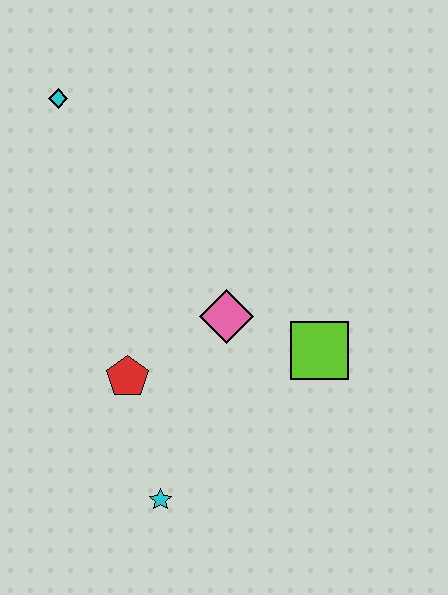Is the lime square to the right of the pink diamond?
Yes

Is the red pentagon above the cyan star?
Yes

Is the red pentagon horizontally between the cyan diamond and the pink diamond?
Yes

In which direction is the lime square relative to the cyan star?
The lime square is to the right of the cyan star.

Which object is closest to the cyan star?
The red pentagon is closest to the cyan star.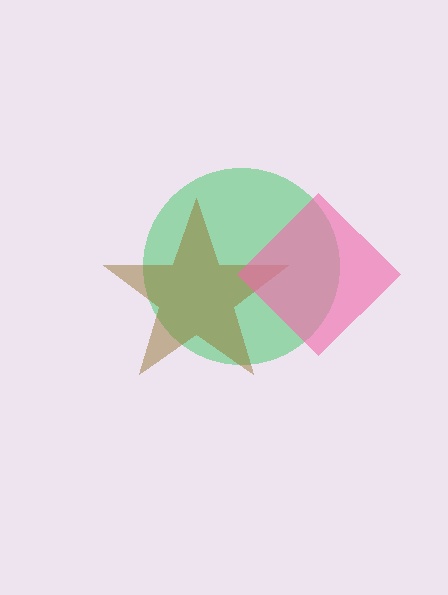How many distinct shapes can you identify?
There are 3 distinct shapes: a green circle, a brown star, a pink diamond.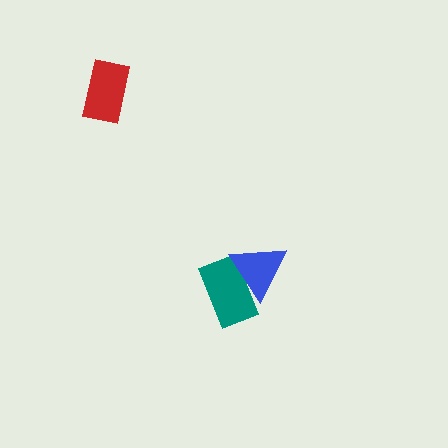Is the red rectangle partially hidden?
No, no other shape covers it.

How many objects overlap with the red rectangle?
0 objects overlap with the red rectangle.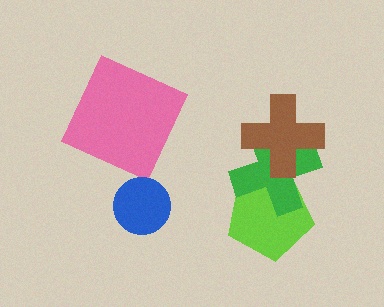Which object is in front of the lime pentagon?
The green cross is in front of the lime pentagon.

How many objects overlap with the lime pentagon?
1 object overlaps with the lime pentagon.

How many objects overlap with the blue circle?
0 objects overlap with the blue circle.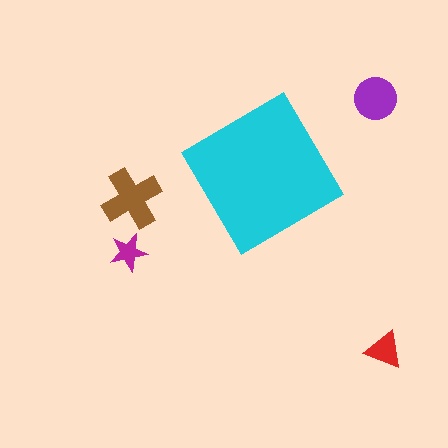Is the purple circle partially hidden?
No, the purple circle is fully visible.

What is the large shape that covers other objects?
A cyan diamond.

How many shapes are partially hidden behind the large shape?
0 shapes are partially hidden.